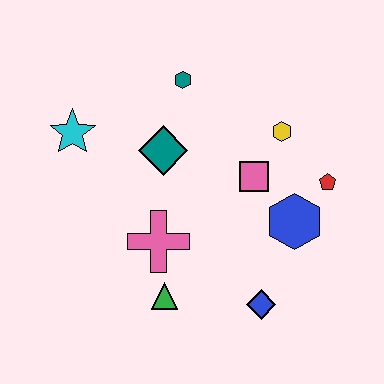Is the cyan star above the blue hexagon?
Yes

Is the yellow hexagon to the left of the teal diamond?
No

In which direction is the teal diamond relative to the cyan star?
The teal diamond is to the right of the cyan star.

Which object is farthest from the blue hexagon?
The cyan star is farthest from the blue hexagon.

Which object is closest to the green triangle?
The pink cross is closest to the green triangle.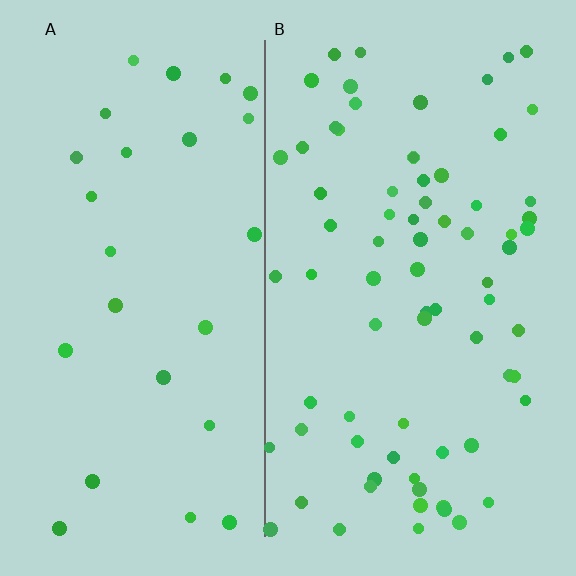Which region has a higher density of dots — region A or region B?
B (the right).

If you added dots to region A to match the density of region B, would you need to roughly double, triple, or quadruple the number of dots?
Approximately triple.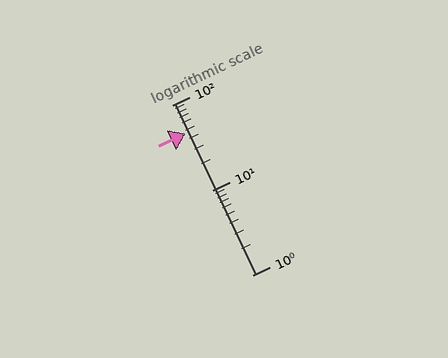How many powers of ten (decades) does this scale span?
The scale spans 2 decades, from 1 to 100.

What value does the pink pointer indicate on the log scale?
The pointer indicates approximately 46.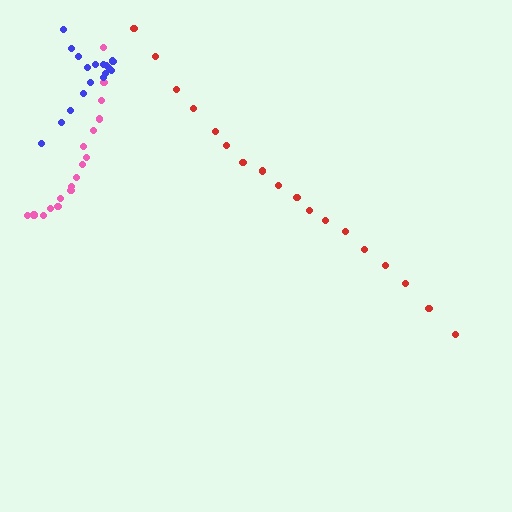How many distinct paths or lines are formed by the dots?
There are 3 distinct paths.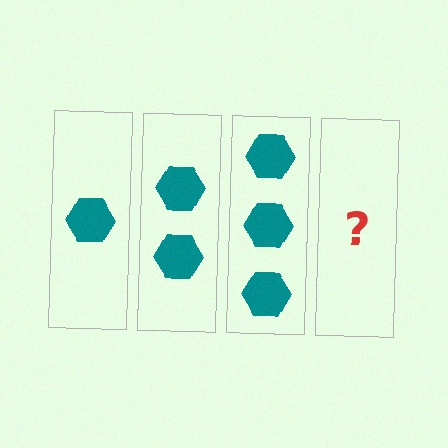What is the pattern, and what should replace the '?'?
The pattern is that each step adds one more hexagon. The '?' should be 4 hexagons.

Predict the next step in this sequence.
The next step is 4 hexagons.